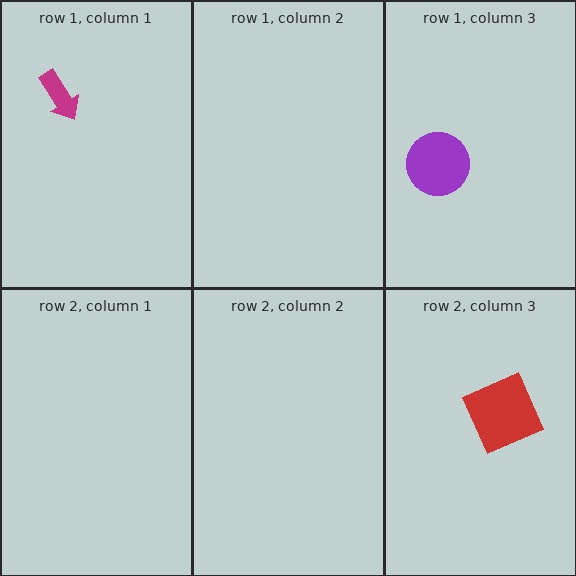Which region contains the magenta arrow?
The row 1, column 1 region.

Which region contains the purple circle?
The row 1, column 3 region.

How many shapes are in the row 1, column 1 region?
1.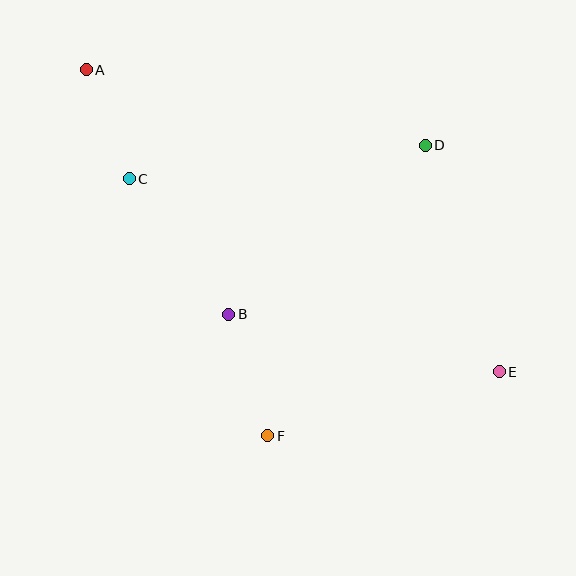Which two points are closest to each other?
Points A and C are closest to each other.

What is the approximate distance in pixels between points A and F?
The distance between A and F is approximately 408 pixels.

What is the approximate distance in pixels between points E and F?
The distance between E and F is approximately 240 pixels.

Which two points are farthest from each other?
Points A and E are farthest from each other.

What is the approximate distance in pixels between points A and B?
The distance between A and B is approximately 283 pixels.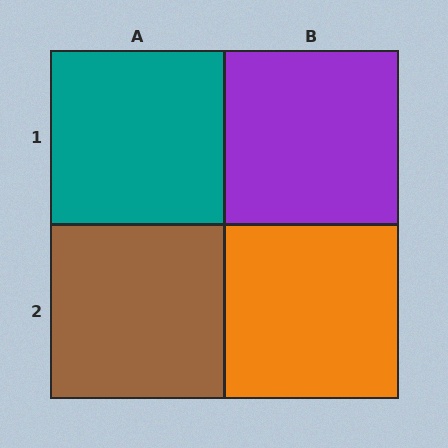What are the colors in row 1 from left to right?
Teal, purple.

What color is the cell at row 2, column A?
Brown.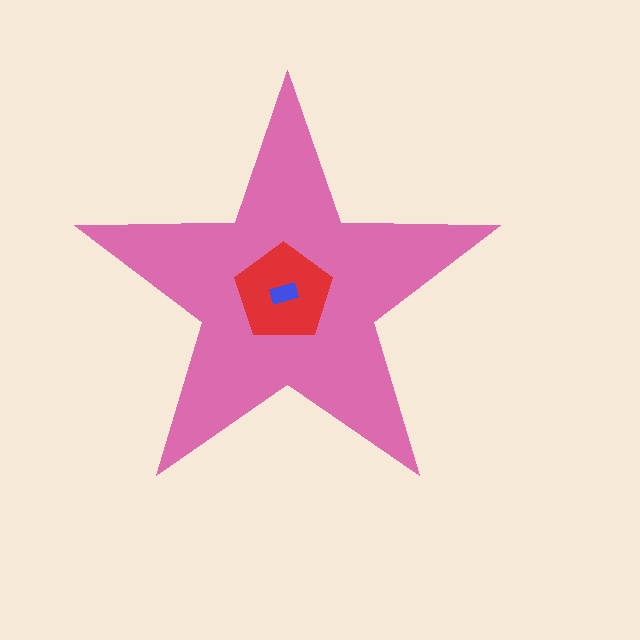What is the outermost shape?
The pink star.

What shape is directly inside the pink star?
The red pentagon.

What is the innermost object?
The blue rectangle.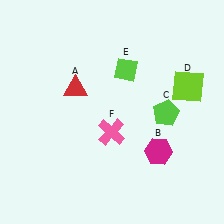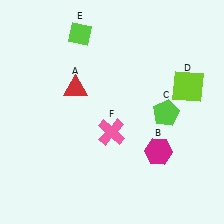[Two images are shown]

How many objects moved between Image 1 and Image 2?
1 object moved between the two images.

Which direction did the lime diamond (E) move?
The lime diamond (E) moved left.